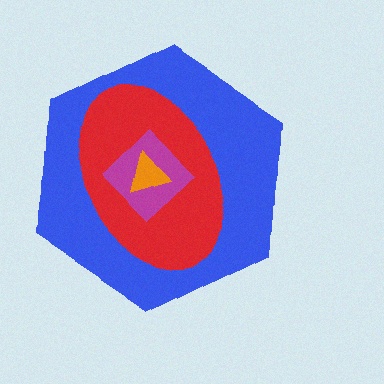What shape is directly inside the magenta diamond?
The orange triangle.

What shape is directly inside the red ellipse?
The magenta diamond.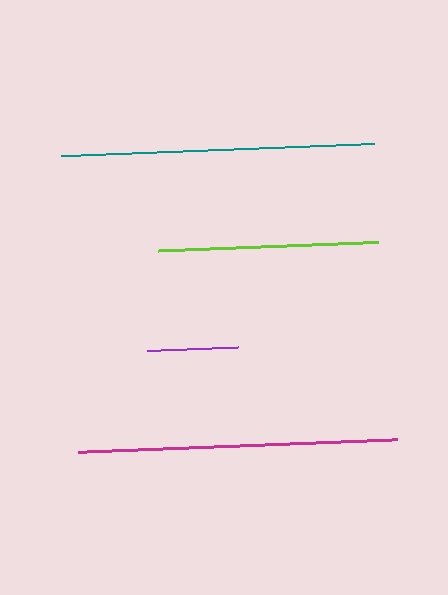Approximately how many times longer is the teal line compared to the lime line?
The teal line is approximately 1.4 times the length of the lime line.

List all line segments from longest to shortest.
From longest to shortest: magenta, teal, lime, purple.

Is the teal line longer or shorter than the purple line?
The teal line is longer than the purple line.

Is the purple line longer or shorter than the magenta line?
The magenta line is longer than the purple line.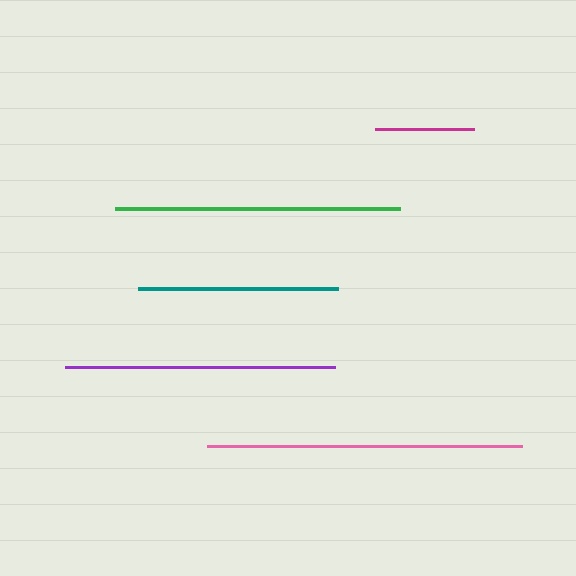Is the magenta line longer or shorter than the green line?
The green line is longer than the magenta line.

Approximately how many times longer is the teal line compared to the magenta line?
The teal line is approximately 2.0 times the length of the magenta line.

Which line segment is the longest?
The pink line is the longest at approximately 315 pixels.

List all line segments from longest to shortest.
From longest to shortest: pink, green, purple, teal, magenta.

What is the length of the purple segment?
The purple segment is approximately 270 pixels long.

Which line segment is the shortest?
The magenta line is the shortest at approximately 99 pixels.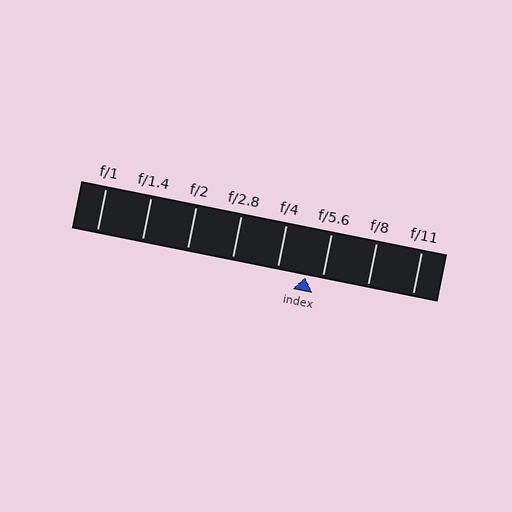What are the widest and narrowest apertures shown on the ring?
The widest aperture shown is f/1 and the narrowest is f/11.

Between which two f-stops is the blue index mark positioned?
The index mark is between f/4 and f/5.6.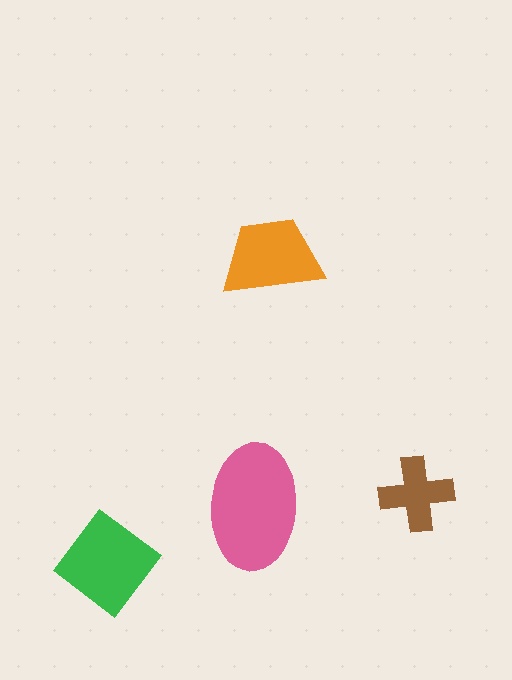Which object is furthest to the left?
The green diamond is leftmost.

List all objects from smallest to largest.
The brown cross, the orange trapezoid, the green diamond, the pink ellipse.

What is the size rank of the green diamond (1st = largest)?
2nd.